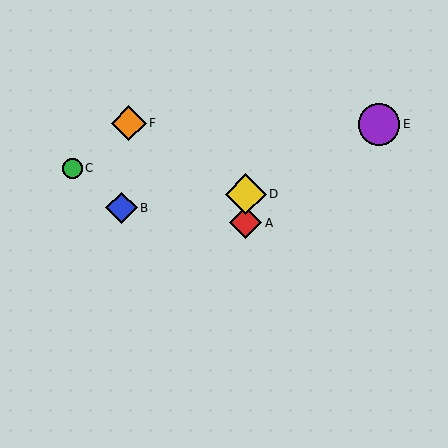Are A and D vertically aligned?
Yes, both are at x≈246.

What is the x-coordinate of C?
Object C is at x≈72.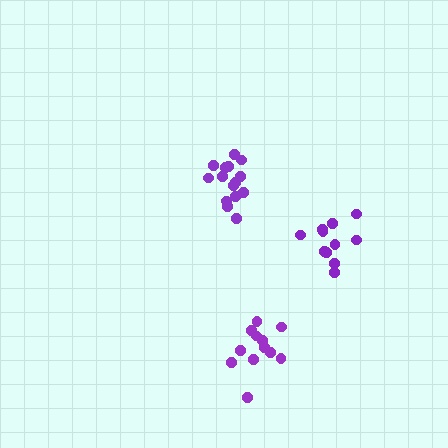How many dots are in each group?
Group 1: 12 dots, Group 2: 15 dots, Group 3: 11 dots (38 total).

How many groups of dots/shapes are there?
There are 3 groups.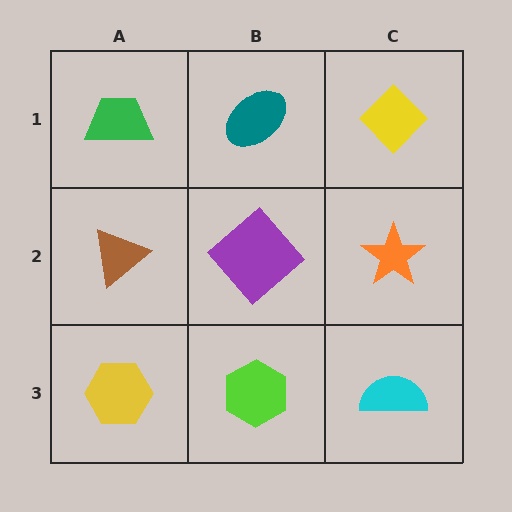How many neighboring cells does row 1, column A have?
2.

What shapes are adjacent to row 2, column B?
A teal ellipse (row 1, column B), a lime hexagon (row 3, column B), a brown triangle (row 2, column A), an orange star (row 2, column C).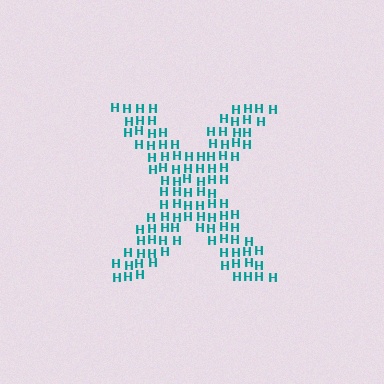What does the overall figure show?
The overall figure shows the letter X.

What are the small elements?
The small elements are letter H's.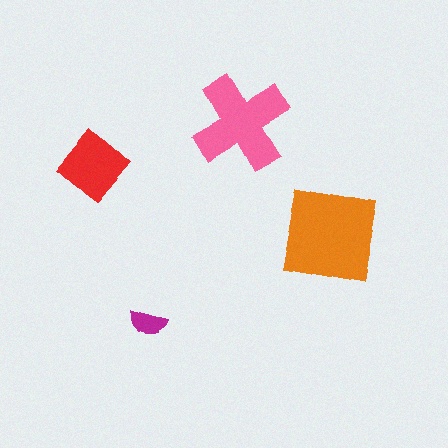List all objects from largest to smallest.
The orange square, the pink cross, the red diamond, the magenta semicircle.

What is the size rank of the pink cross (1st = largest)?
2nd.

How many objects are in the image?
There are 4 objects in the image.